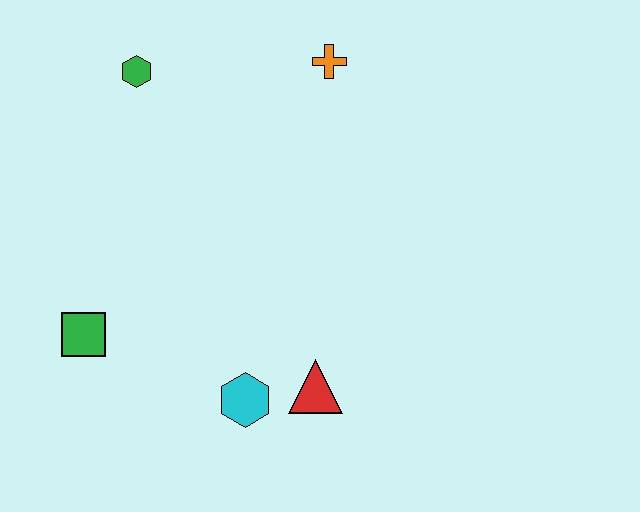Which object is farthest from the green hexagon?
The red triangle is farthest from the green hexagon.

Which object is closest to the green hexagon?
The orange cross is closest to the green hexagon.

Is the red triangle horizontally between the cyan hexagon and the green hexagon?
No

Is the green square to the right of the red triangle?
No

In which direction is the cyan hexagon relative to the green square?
The cyan hexagon is to the right of the green square.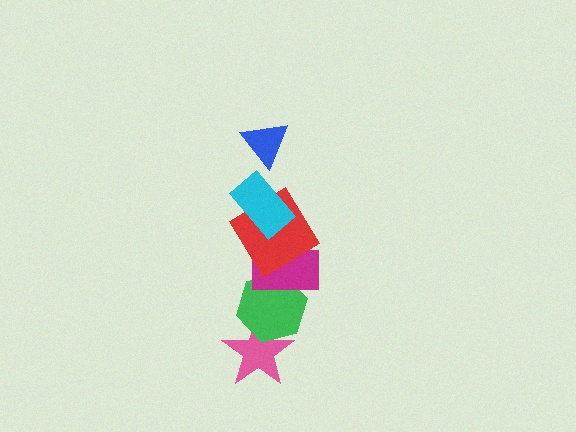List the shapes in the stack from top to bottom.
From top to bottom: the blue triangle, the cyan rectangle, the red diamond, the magenta rectangle, the green hexagon, the pink star.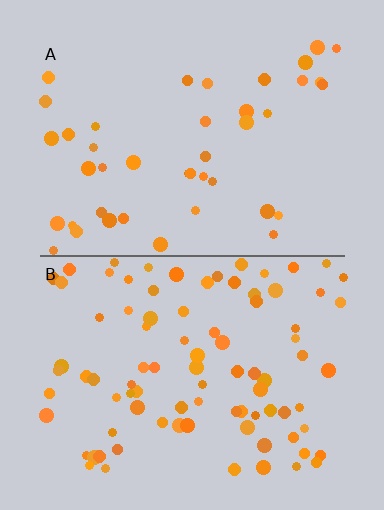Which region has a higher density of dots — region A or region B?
B (the bottom).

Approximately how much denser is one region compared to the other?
Approximately 2.1× — region B over region A.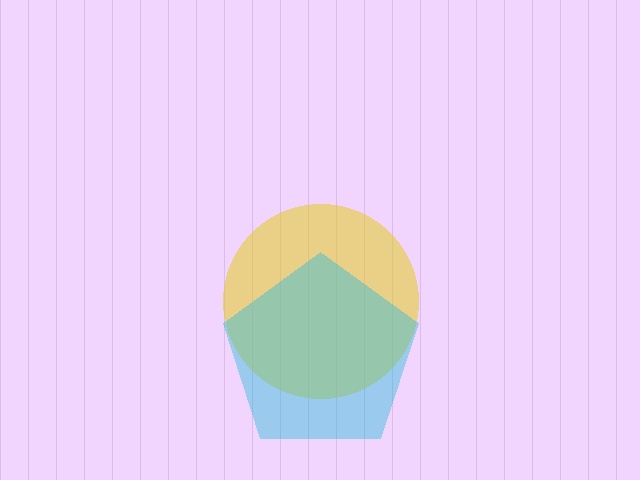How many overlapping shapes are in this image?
There are 2 overlapping shapes in the image.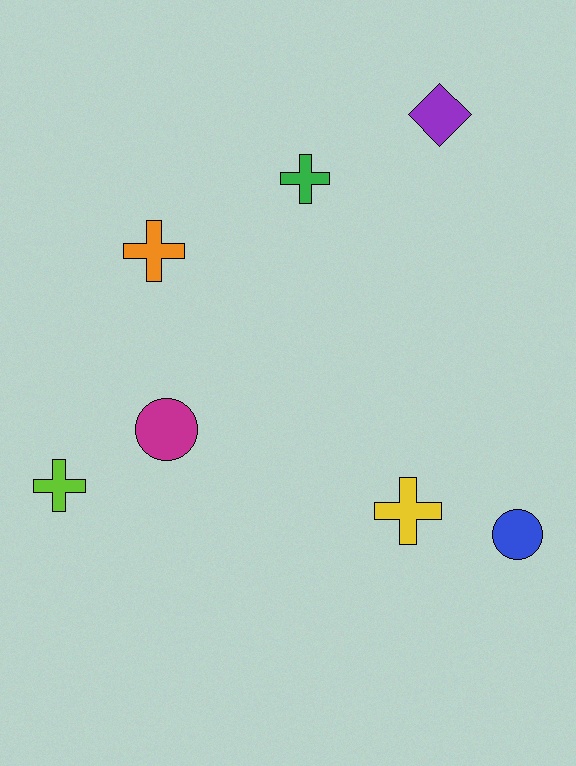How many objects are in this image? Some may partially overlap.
There are 7 objects.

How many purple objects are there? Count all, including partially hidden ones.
There is 1 purple object.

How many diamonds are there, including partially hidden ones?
There is 1 diamond.